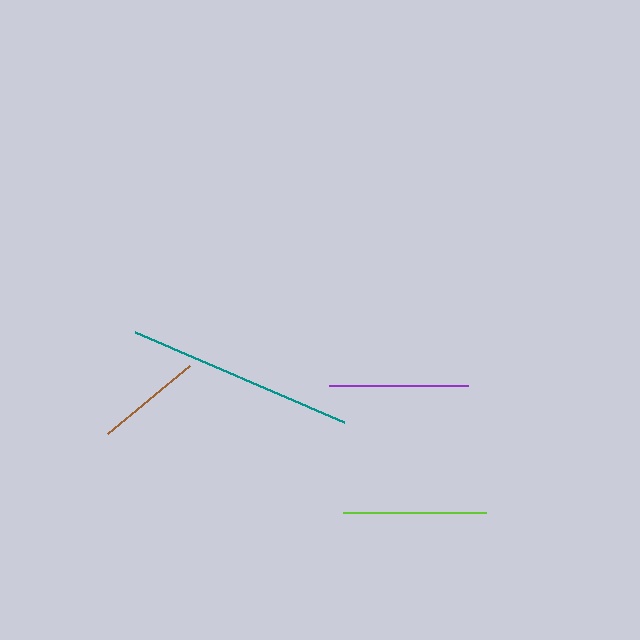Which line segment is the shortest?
The brown line is the shortest at approximately 106 pixels.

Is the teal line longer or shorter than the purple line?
The teal line is longer than the purple line.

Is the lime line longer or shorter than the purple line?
The lime line is longer than the purple line.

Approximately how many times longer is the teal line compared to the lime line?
The teal line is approximately 1.6 times the length of the lime line.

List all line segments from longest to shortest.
From longest to shortest: teal, lime, purple, brown.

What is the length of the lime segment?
The lime segment is approximately 142 pixels long.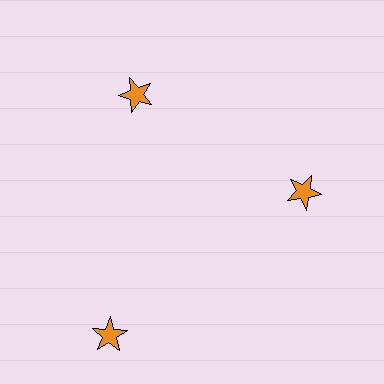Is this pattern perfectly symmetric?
No. The 3 orange stars are arranged in a ring, but one element near the 7 o'clock position is pushed outward from the center, breaking the 3-fold rotational symmetry.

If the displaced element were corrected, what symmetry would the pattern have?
It would have 3-fold rotational symmetry — the pattern would map onto itself every 120 degrees.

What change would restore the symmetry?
The symmetry would be restored by moving it inward, back onto the ring so that all 3 stars sit at equal angles and equal distance from the center.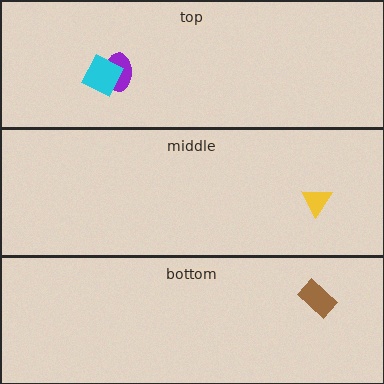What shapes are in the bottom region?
The brown rectangle.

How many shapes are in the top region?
2.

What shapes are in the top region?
The purple ellipse, the cyan diamond.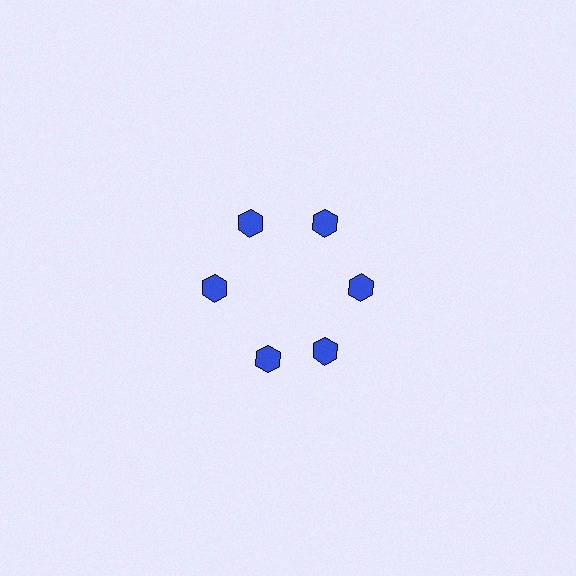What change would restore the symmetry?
The symmetry would be restored by rotating it back into even spacing with its neighbors so that all 6 hexagons sit at equal angles and equal distance from the center.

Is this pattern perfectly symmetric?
No. The 6 blue hexagons are arranged in a ring, but one element near the 7 o'clock position is rotated out of alignment along the ring, breaking the 6-fold rotational symmetry.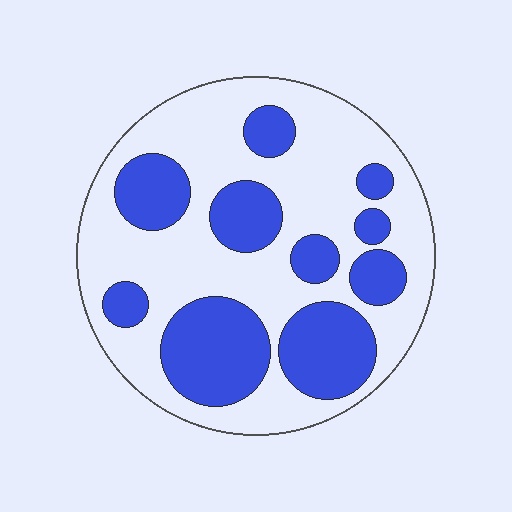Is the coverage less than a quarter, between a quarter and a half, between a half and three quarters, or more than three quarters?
Between a quarter and a half.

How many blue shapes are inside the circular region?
10.